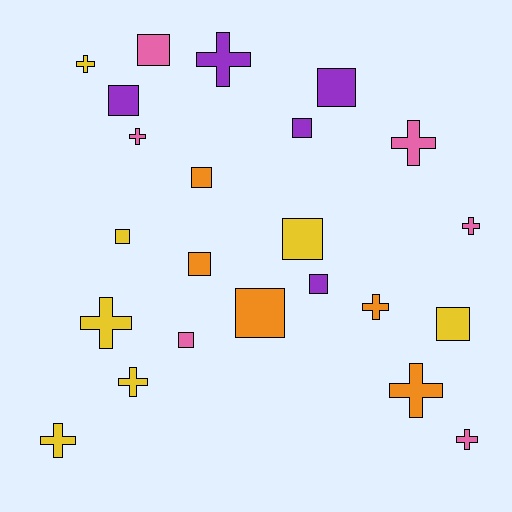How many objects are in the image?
There are 23 objects.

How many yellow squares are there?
There are 3 yellow squares.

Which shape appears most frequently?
Square, with 12 objects.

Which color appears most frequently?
Yellow, with 7 objects.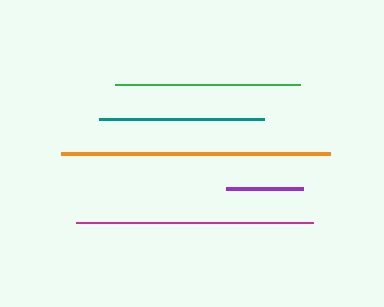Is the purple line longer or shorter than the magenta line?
The magenta line is longer than the purple line.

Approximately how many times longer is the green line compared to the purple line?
The green line is approximately 2.4 times the length of the purple line.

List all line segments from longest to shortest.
From longest to shortest: orange, magenta, green, teal, purple.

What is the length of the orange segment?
The orange segment is approximately 269 pixels long.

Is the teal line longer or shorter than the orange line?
The orange line is longer than the teal line.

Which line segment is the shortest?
The purple line is the shortest at approximately 77 pixels.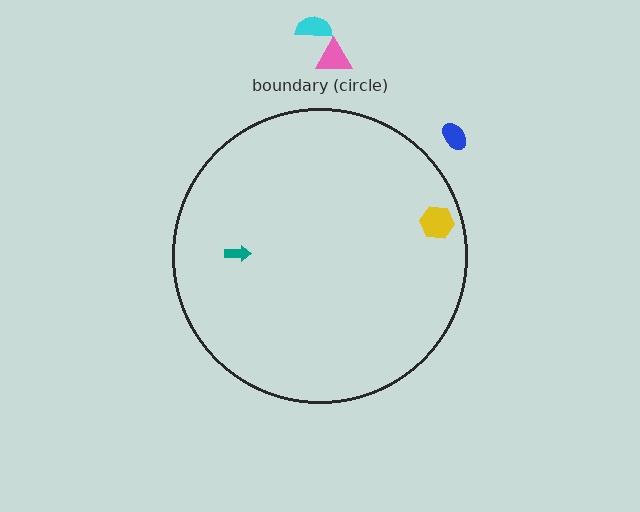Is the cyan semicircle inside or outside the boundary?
Outside.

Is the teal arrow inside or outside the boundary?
Inside.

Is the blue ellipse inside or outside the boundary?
Outside.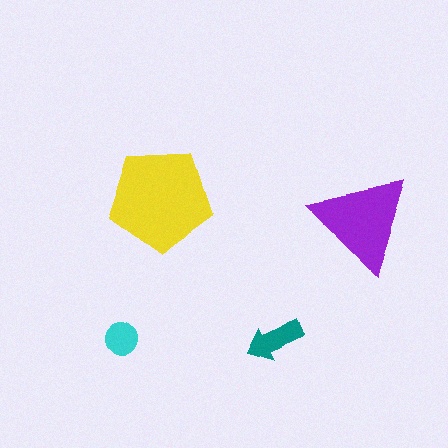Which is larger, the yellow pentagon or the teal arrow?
The yellow pentagon.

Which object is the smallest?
The cyan circle.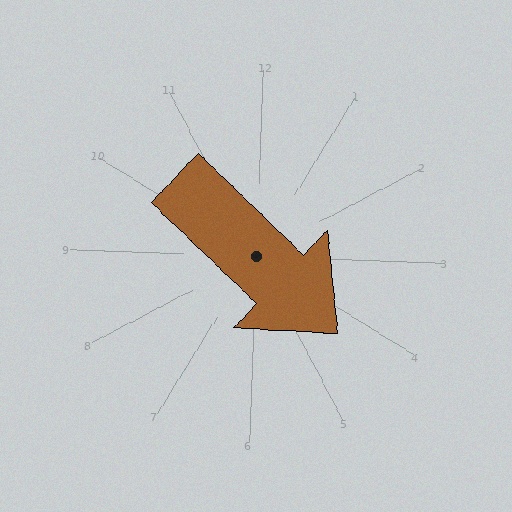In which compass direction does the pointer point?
Southeast.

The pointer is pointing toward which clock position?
Roughly 4 o'clock.